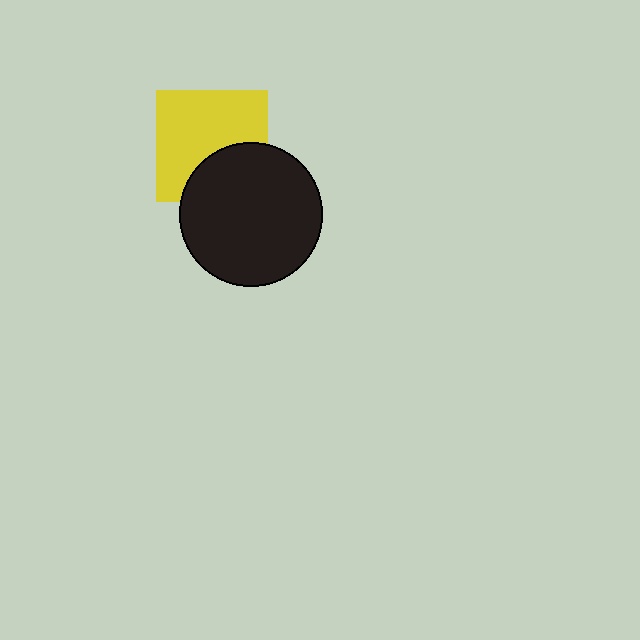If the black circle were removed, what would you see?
You would see the complete yellow square.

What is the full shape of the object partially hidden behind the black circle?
The partially hidden object is a yellow square.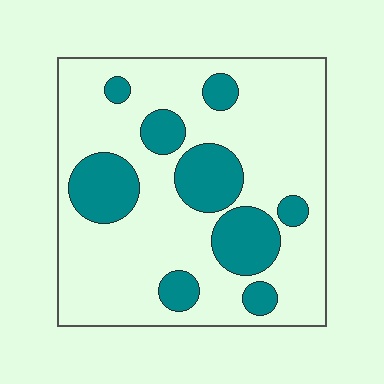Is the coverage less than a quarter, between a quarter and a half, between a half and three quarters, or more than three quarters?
Between a quarter and a half.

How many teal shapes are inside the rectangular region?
9.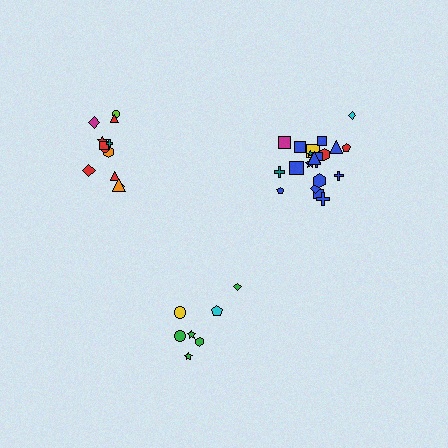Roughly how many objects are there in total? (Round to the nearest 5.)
Roughly 40 objects in total.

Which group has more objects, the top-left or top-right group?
The top-right group.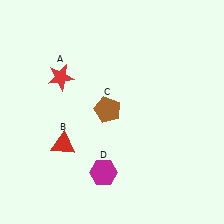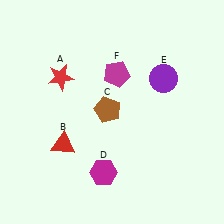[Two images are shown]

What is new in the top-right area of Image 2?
A magenta pentagon (F) was added in the top-right area of Image 2.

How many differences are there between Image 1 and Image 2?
There are 2 differences between the two images.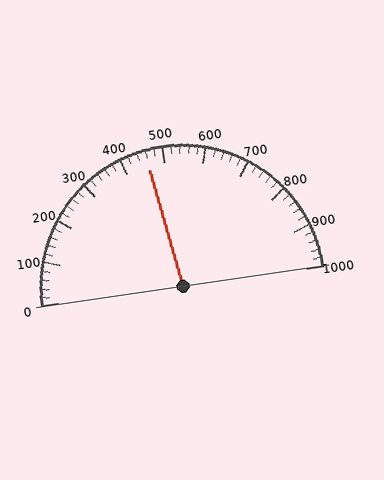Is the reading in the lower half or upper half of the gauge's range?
The reading is in the lower half of the range (0 to 1000).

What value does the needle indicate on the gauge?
The needle indicates approximately 460.